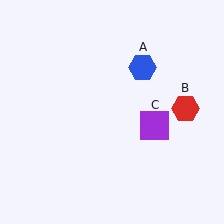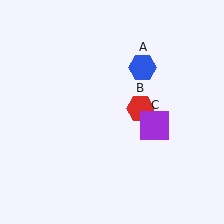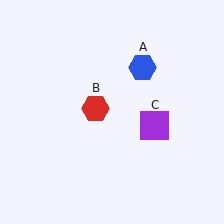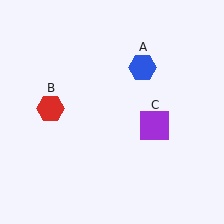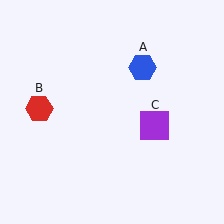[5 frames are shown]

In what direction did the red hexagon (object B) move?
The red hexagon (object B) moved left.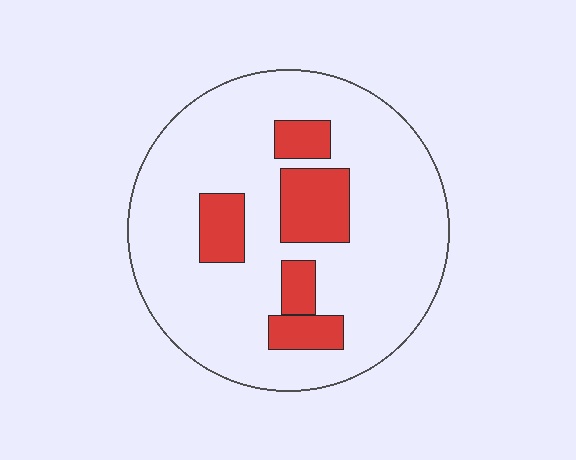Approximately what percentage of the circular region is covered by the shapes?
Approximately 20%.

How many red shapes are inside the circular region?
5.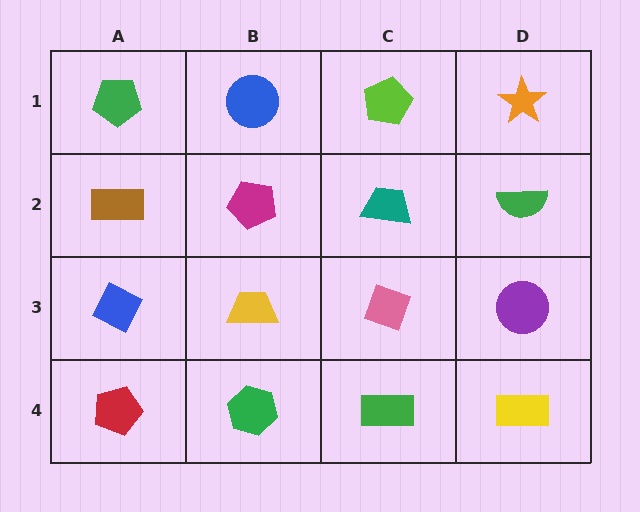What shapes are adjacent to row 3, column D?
A green semicircle (row 2, column D), a yellow rectangle (row 4, column D), a pink diamond (row 3, column C).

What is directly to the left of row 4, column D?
A green rectangle.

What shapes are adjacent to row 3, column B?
A magenta pentagon (row 2, column B), a green hexagon (row 4, column B), a blue diamond (row 3, column A), a pink diamond (row 3, column C).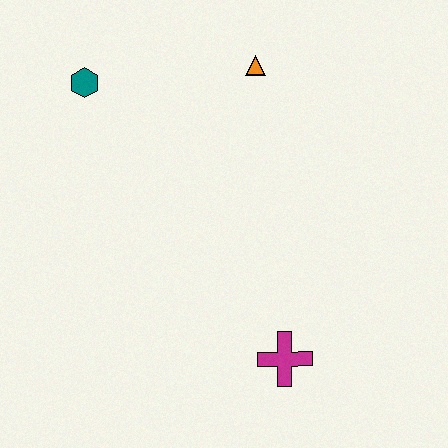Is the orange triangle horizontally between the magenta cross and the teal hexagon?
Yes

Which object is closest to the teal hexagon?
The orange triangle is closest to the teal hexagon.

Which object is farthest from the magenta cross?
The teal hexagon is farthest from the magenta cross.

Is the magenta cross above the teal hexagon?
No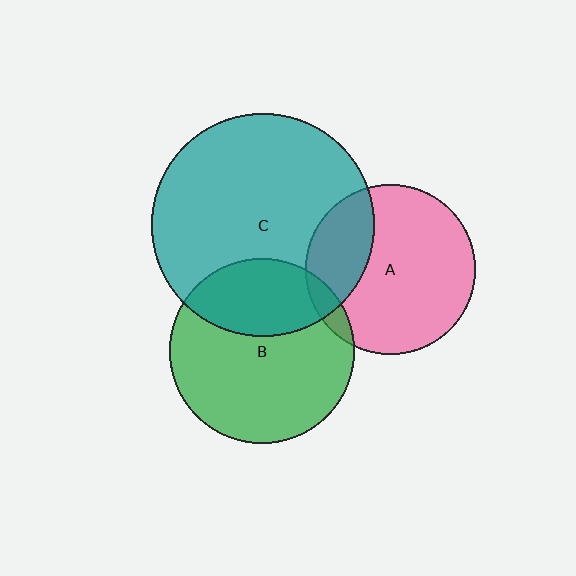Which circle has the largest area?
Circle C (teal).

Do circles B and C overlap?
Yes.